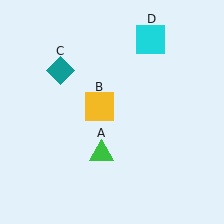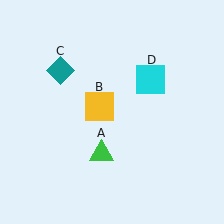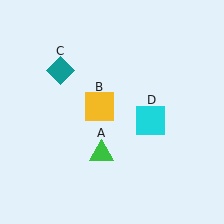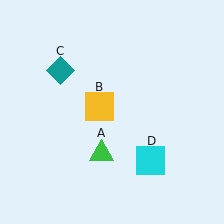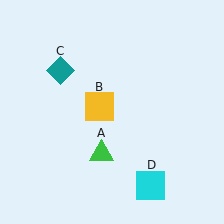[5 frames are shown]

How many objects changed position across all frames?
1 object changed position: cyan square (object D).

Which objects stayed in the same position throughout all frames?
Green triangle (object A) and yellow square (object B) and teal diamond (object C) remained stationary.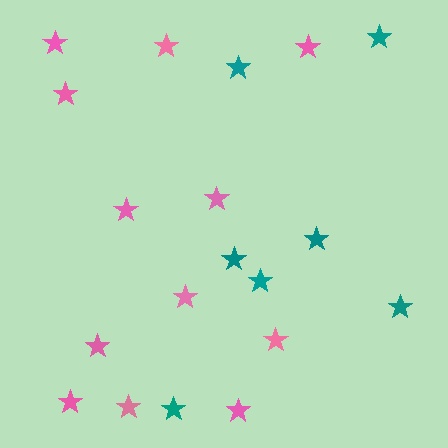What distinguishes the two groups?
There are 2 groups: one group of teal stars (7) and one group of pink stars (12).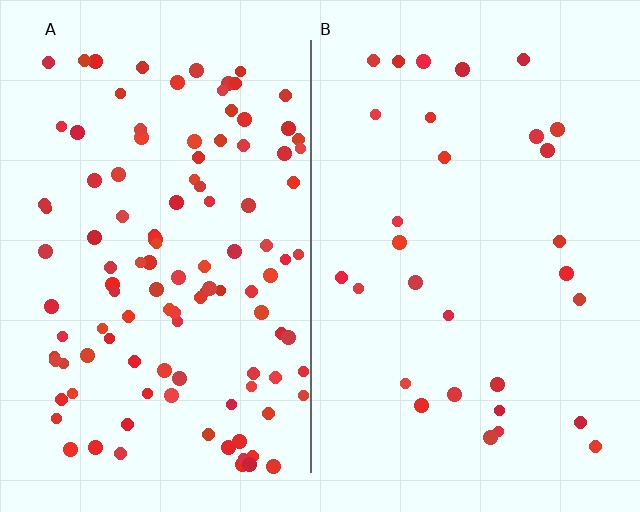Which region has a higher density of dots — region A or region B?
A (the left).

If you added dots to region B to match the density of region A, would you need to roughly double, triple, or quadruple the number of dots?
Approximately quadruple.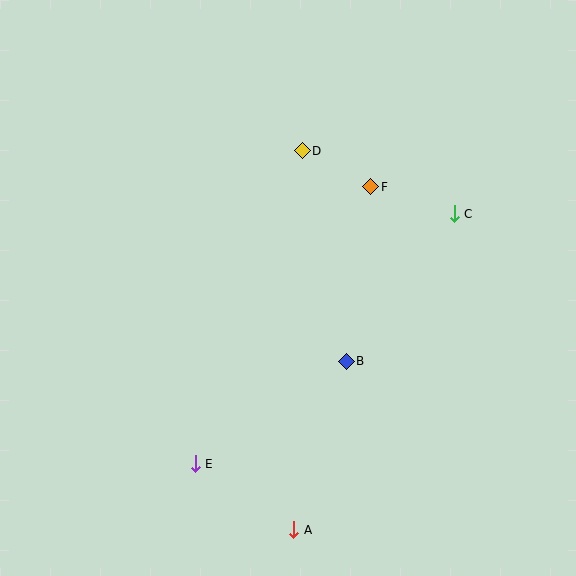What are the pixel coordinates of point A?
Point A is at (294, 530).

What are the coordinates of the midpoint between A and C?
The midpoint between A and C is at (374, 372).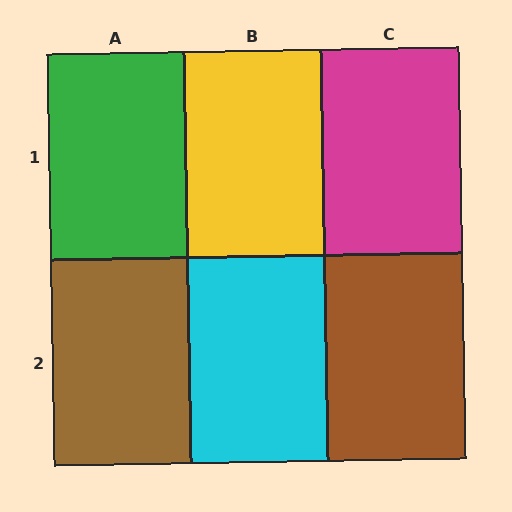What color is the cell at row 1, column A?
Green.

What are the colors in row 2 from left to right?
Brown, cyan, brown.